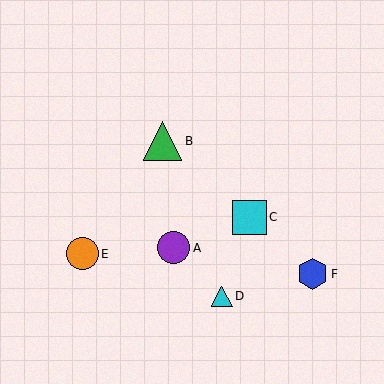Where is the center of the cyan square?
The center of the cyan square is at (249, 217).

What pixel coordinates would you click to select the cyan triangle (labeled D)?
Click at (222, 297) to select the cyan triangle D.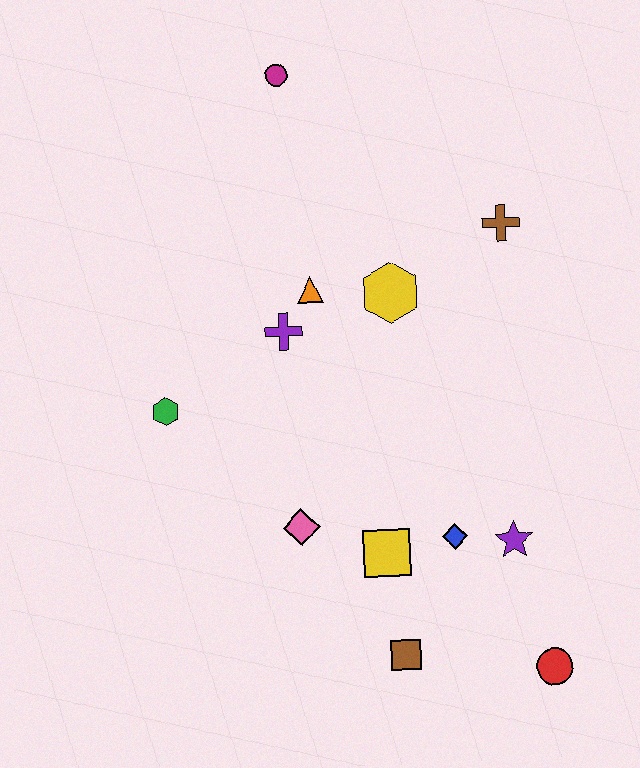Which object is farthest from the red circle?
The magenta circle is farthest from the red circle.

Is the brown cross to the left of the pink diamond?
No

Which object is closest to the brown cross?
The yellow hexagon is closest to the brown cross.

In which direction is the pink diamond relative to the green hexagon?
The pink diamond is to the right of the green hexagon.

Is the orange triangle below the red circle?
No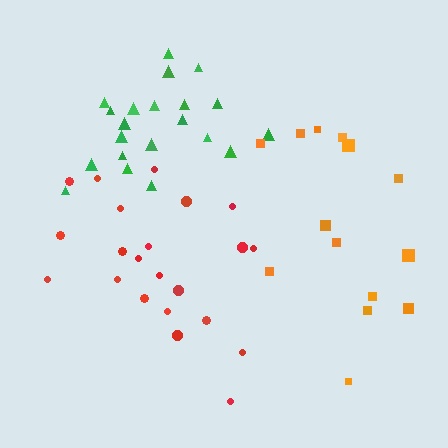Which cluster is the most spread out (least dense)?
Orange.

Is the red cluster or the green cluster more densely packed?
Green.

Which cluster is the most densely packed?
Green.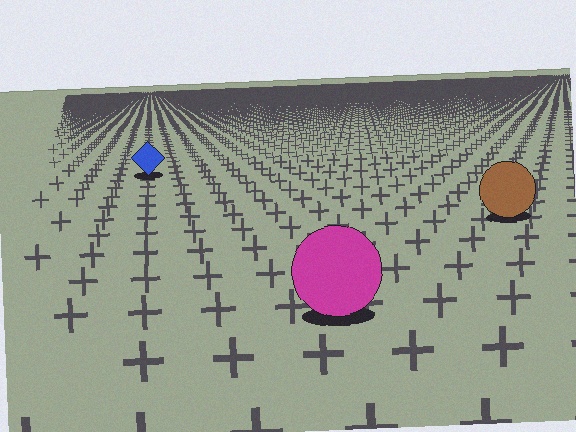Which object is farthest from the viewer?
The blue diamond is farthest from the viewer. It appears smaller and the ground texture around it is denser.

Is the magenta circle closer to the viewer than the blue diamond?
Yes. The magenta circle is closer — you can tell from the texture gradient: the ground texture is coarser near it.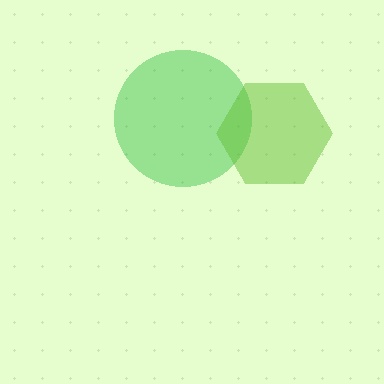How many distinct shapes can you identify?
There are 2 distinct shapes: a green circle, a lime hexagon.